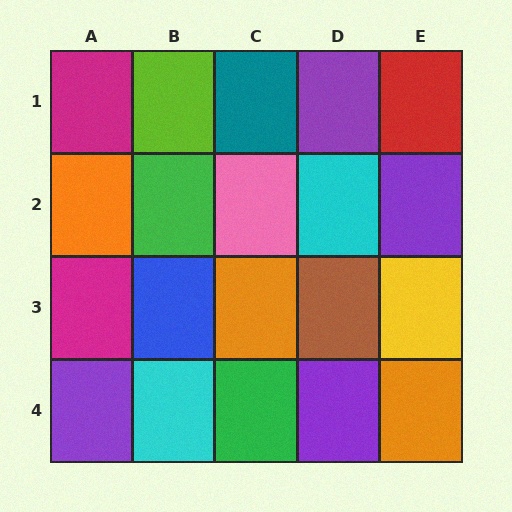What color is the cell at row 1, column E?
Red.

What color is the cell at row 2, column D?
Cyan.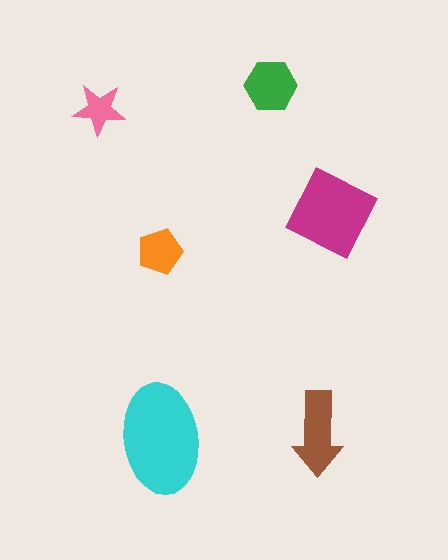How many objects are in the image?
There are 6 objects in the image.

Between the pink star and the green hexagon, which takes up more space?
The green hexagon.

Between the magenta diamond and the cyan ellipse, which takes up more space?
The cyan ellipse.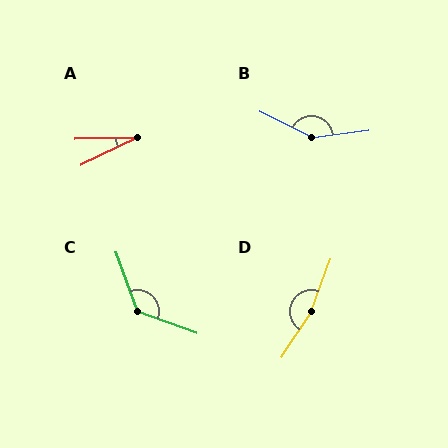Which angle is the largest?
D, at approximately 167 degrees.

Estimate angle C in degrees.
Approximately 129 degrees.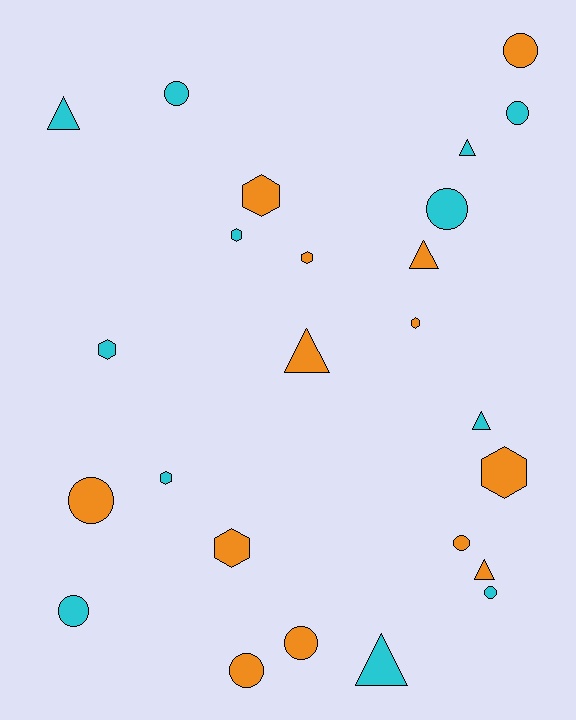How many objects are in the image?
There are 25 objects.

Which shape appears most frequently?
Circle, with 10 objects.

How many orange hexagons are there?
There are 5 orange hexagons.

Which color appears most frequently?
Orange, with 13 objects.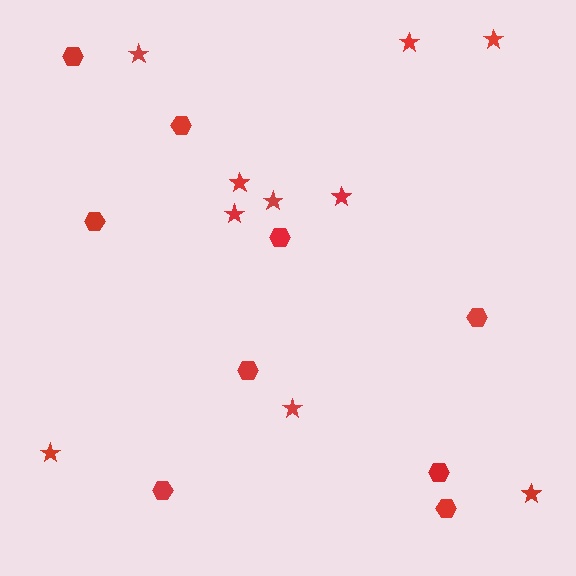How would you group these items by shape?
There are 2 groups: one group of hexagons (9) and one group of stars (10).